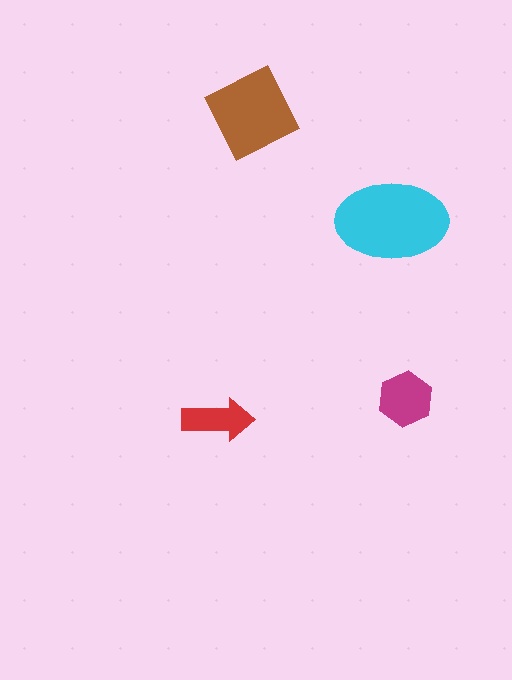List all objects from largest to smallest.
The cyan ellipse, the brown diamond, the magenta hexagon, the red arrow.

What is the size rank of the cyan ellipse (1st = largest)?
1st.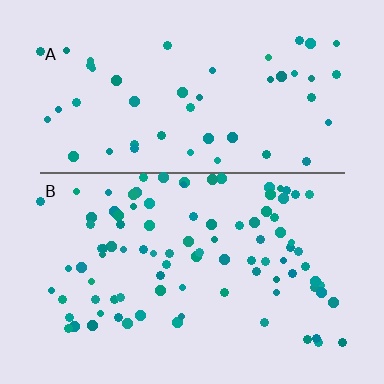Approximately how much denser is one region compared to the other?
Approximately 1.9× — region B over region A.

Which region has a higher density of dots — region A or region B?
B (the bottom).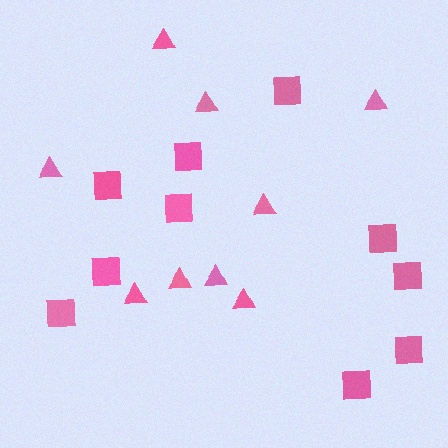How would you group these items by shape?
There are 2 groups: one group of triangles (9) and one group of squares (10).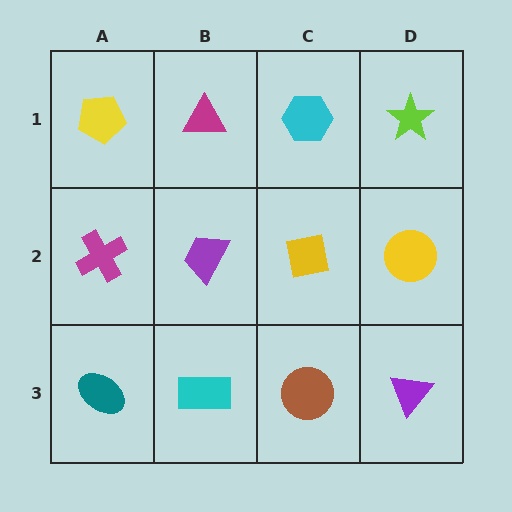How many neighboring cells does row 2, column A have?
3.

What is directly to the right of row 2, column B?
A yellow square.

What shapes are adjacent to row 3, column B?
A purple trapezoid (row 2, column B), a teal ellipse (row 3, column A), a brown circle (row 3, column C).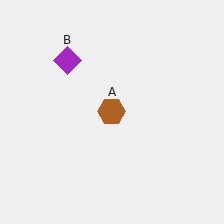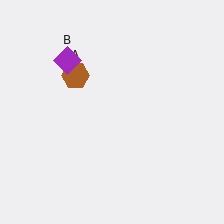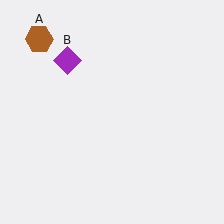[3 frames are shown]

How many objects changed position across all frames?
1 object changed position: brown hexagon (object A).